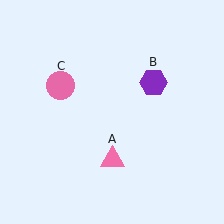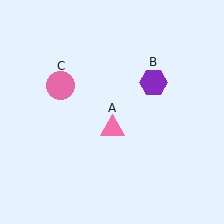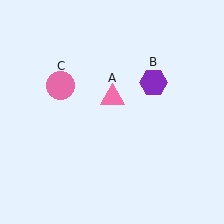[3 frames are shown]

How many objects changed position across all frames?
1 object changed position: pink triangle (object A).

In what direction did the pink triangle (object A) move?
The pink triangle (object A) moved up.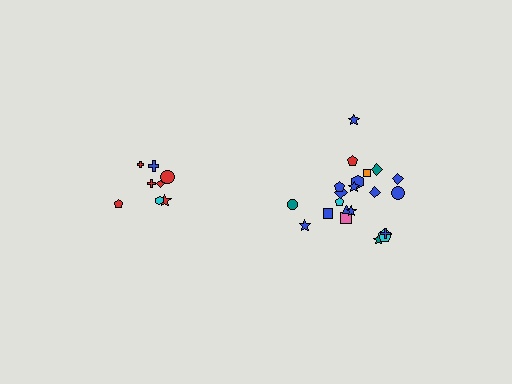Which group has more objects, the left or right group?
The right group.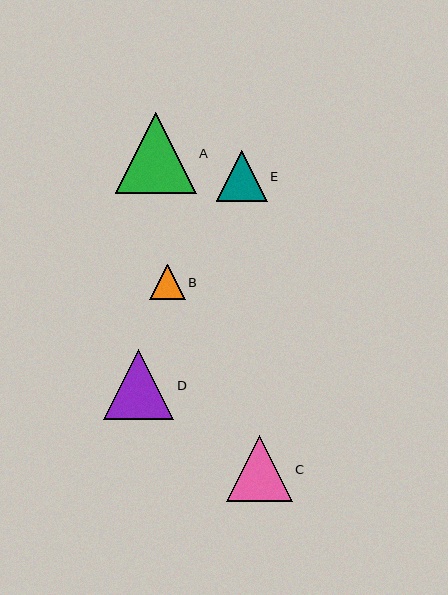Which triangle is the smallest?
Triangle B is the smallest with a size of approximately 36 pixels.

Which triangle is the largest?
Triangle A is the largest with a size of approximately 81 pixels.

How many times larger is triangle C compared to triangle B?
Triangle C is approximately 1.8 times the size of triangle B.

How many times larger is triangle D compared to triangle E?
Triangle D is approximately 1.4 times the size of triangle E.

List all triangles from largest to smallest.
From largest to smallest: A, D, C, E, B.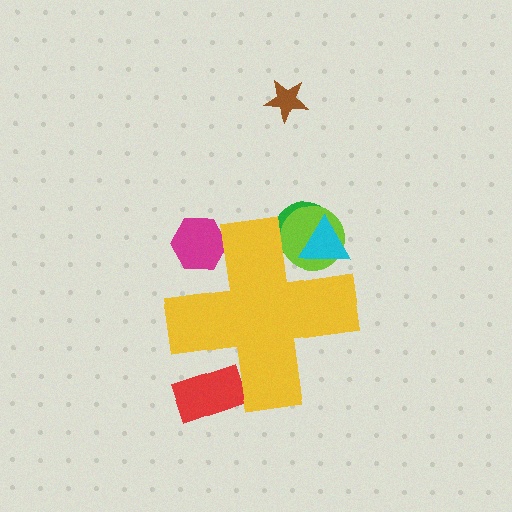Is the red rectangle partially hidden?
Yes, the red rectangle is partially hidden behind the yellow cross.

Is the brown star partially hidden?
No, the brown star is fully visible.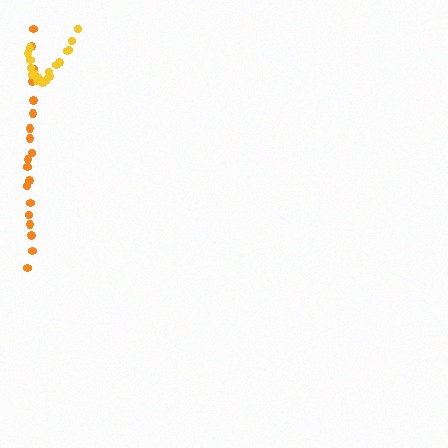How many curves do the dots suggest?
There are 2 distinct paths.